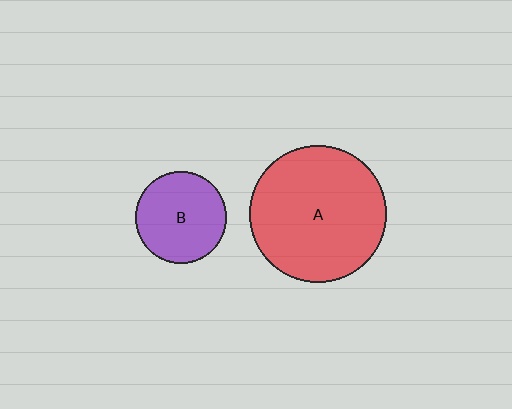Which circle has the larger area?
Circle A (red).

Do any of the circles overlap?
No, none of the circles overlap.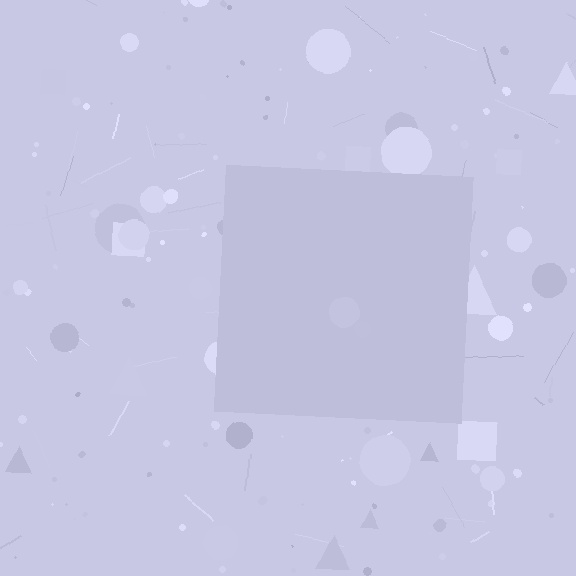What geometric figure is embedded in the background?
A square is embedded in the background.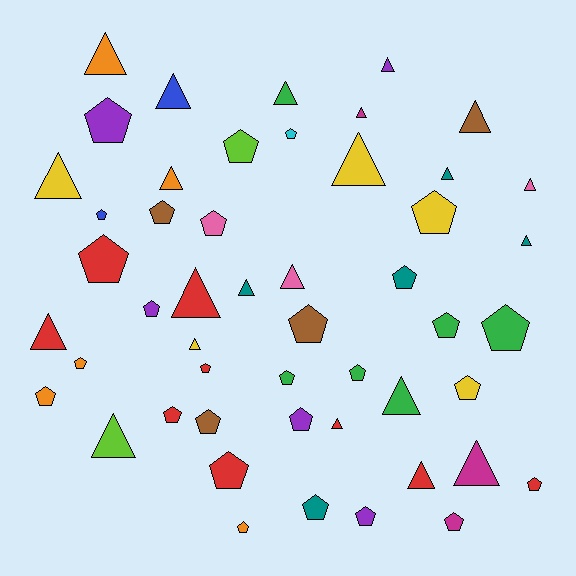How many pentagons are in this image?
There are 28 pentagons.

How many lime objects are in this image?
There are 2 lime objects.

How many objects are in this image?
There are 50 objects.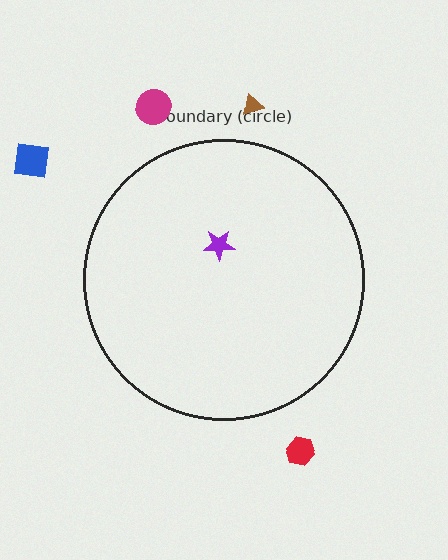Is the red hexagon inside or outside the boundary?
Outside.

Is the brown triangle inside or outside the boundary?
Outside.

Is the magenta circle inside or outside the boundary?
Outside.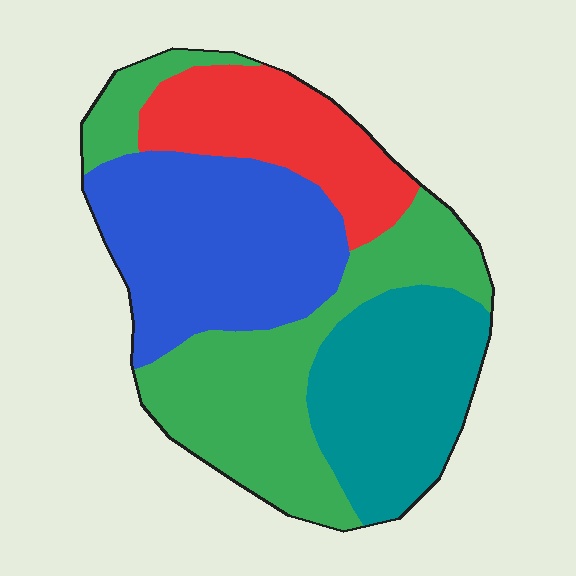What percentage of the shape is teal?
Teal takes up about one fifth (1/5) of the shape.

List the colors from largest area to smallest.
From largest to smallest: green, blue, teal, red.